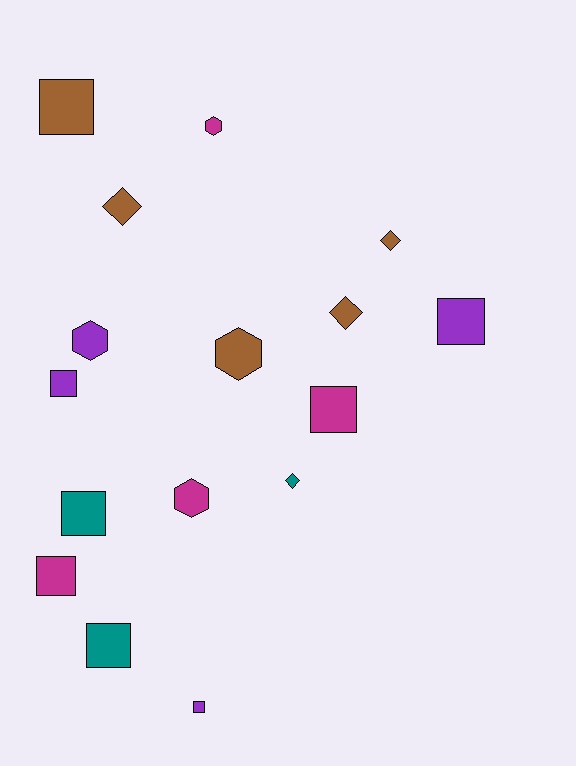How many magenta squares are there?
There are 2 magenta squares.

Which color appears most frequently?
Brown, with 5 objects.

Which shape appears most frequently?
Square, with 8 objects.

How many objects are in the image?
There are 16 objects.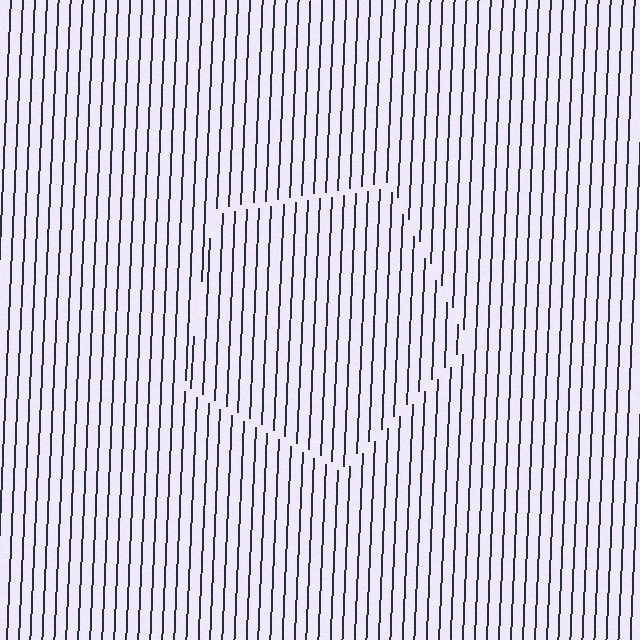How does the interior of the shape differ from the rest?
The interior of the shape contains the same grating, shifted by half a period — the contour is defined by the phase discontinuity where line-ends from the inner and outer gratings abut.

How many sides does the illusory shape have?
5 sides — the line-ends trace a pentagon.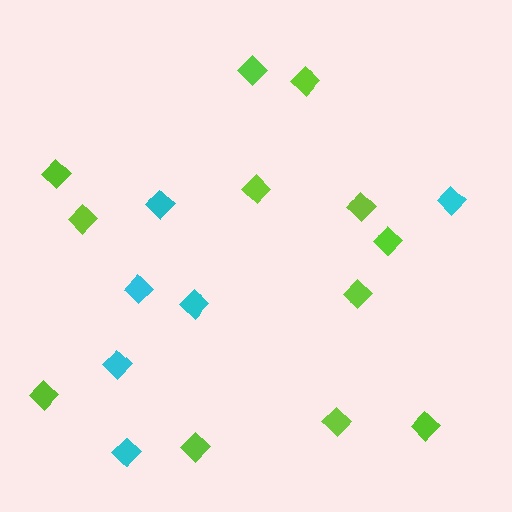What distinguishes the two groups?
There are 2 groups: one group of lime diamonds (12) and one group of cyan diamonds (6).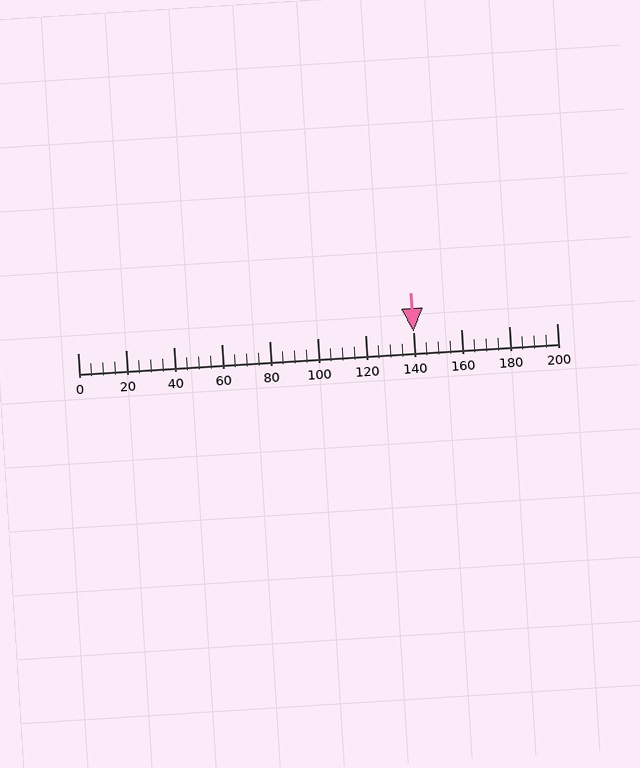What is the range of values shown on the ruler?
The ruler shows values from 0 to 200.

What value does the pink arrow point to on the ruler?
The pink arrow points to approximately 140.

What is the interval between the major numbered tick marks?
The major tick marks are spaced 20 units apart.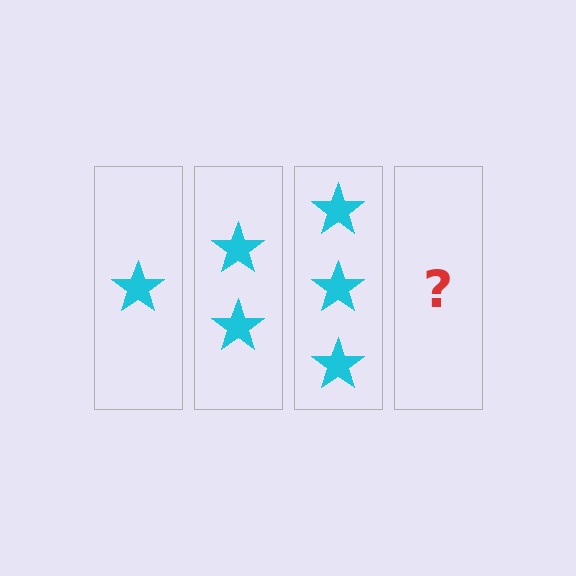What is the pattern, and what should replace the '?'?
The pattern is that each step adds one more star. The '?' should be 4 stars.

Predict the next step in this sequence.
The next step is 4 stars.